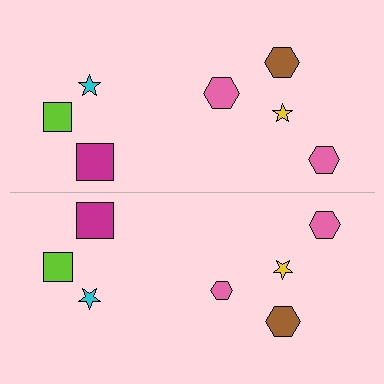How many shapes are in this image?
There are 14 shapes in this image.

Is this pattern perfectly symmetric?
No, the pattern is not perfectly symmetric. The pink hexagon on the bottom side has a different size than its mirror counterpart.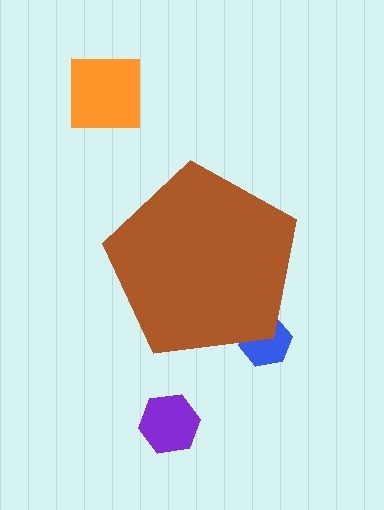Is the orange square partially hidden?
No, the orange square is fully visible.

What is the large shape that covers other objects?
A brown pentagon.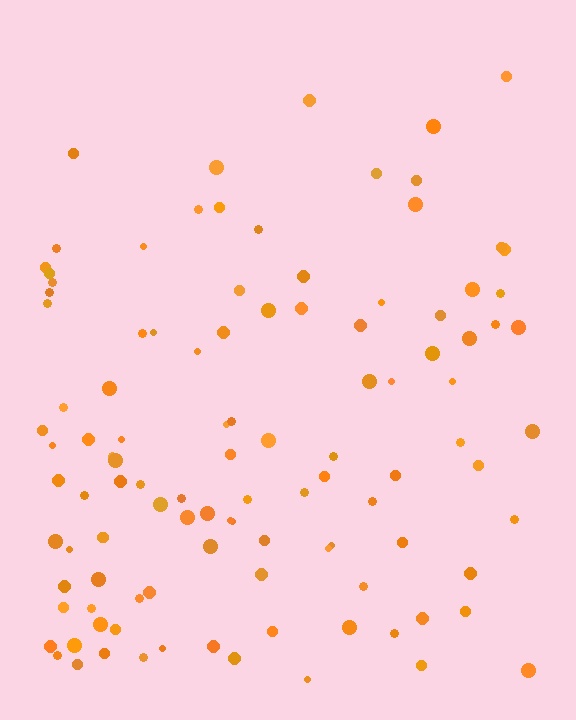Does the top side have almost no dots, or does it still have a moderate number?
Still a moderate number, just noticeably fewer than the bottom.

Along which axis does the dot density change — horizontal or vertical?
Vertical.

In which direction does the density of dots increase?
From top to bottom, with the bottom side densest.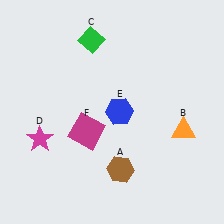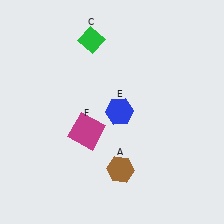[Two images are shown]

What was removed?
The magenta star (D), the orange triangle (B) were removed in Image 2.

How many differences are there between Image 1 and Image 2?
There are 2 differences between the two images.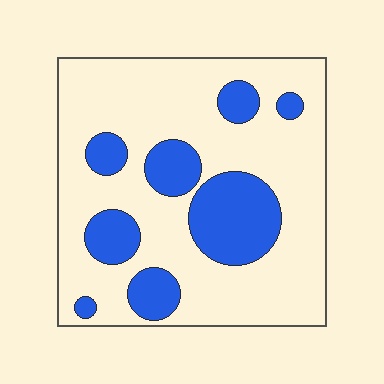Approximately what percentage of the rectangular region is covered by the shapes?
Approximately 25%.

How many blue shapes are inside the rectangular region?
8.